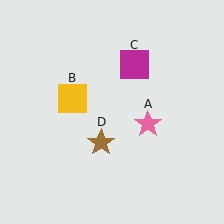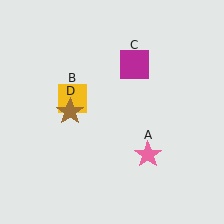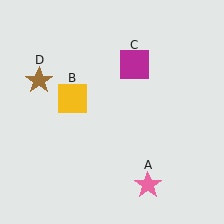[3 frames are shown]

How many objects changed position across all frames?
2 objects changed position: pink star (object A), brown star (object D).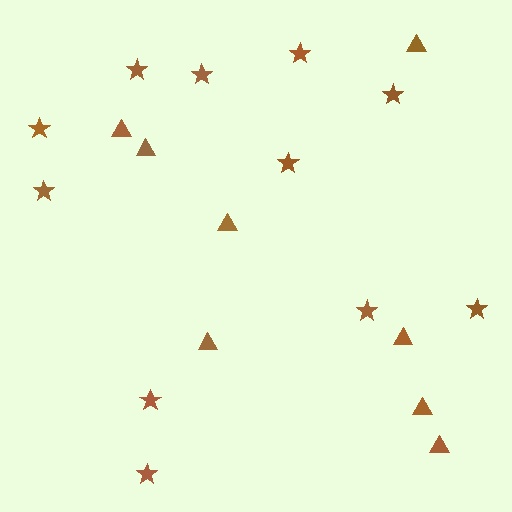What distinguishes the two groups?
There are 2 groups: one group of triangles (8) and one group of stars (11).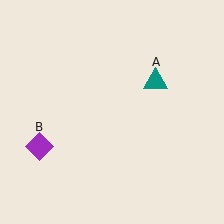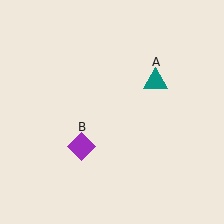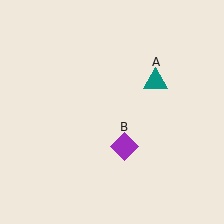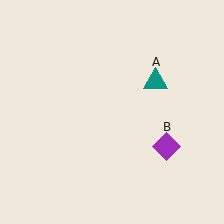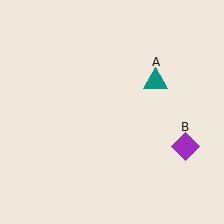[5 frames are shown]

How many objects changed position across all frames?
1 object changed position: purple diamond (object B).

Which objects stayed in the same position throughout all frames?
Teal triangle (object A) remained stationary.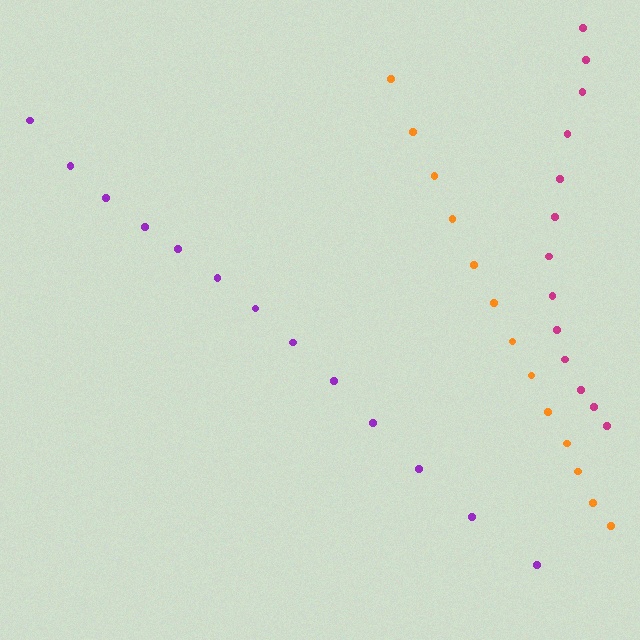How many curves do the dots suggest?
There are 3 distinct paths.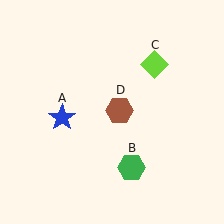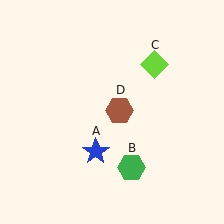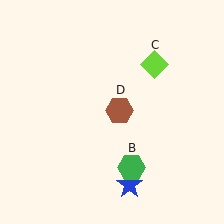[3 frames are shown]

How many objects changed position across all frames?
1 object changed position: blue star (object A).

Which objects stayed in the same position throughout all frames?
Green hexagon (object B) and lime diamond (object C) and brown hexagon (object D) remained stationary.